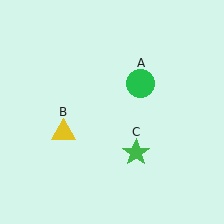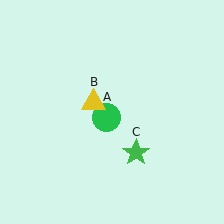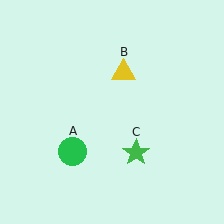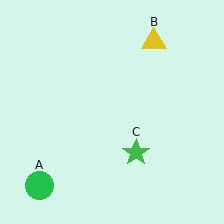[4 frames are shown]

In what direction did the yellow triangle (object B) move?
The yellow triangle (object B) moved up and to the right.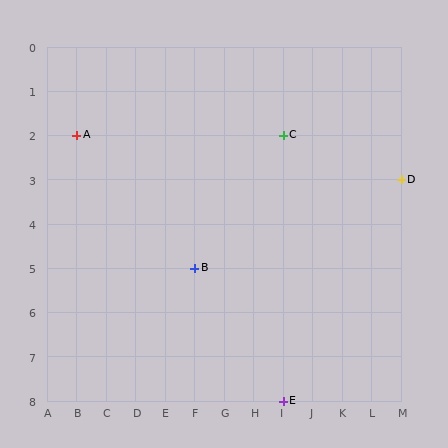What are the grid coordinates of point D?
Point D is at grid coordinates (M, 3).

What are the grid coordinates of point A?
Point A is at grid coordinates (B, 2).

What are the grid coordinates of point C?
Point C is at grid coordinates (I, 2).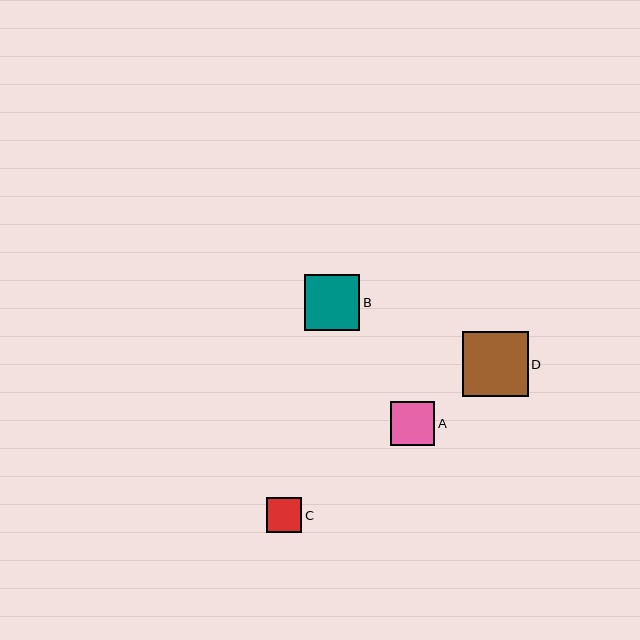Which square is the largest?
Square D is the largest with a size of approximately 65 pixels.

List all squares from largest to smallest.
From largest to smallest: D, B, A, C.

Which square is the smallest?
Square C is the smallest with a size of approximately 35 pixels.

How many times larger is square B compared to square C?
Square B is approximately 1.6 times the size of square C.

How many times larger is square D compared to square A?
Square D is approximately 1.5 times the size of square A.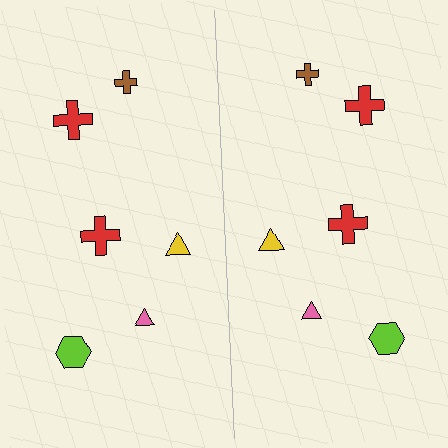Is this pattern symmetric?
Yes, this pattern has bilateral (reflection) symmetry.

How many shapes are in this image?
There are 12 shapes in this image.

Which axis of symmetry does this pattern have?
The pattern has a vertical axis of symmetry running through the center of the image.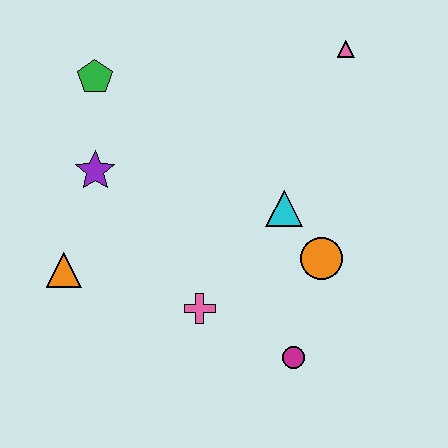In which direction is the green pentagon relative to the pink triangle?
The green pentagon is to the left of the pink triangle.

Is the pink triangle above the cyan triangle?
Yes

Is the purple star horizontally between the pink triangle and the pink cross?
No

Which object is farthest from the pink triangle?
The orange triangle is farthest from the pink triangle.